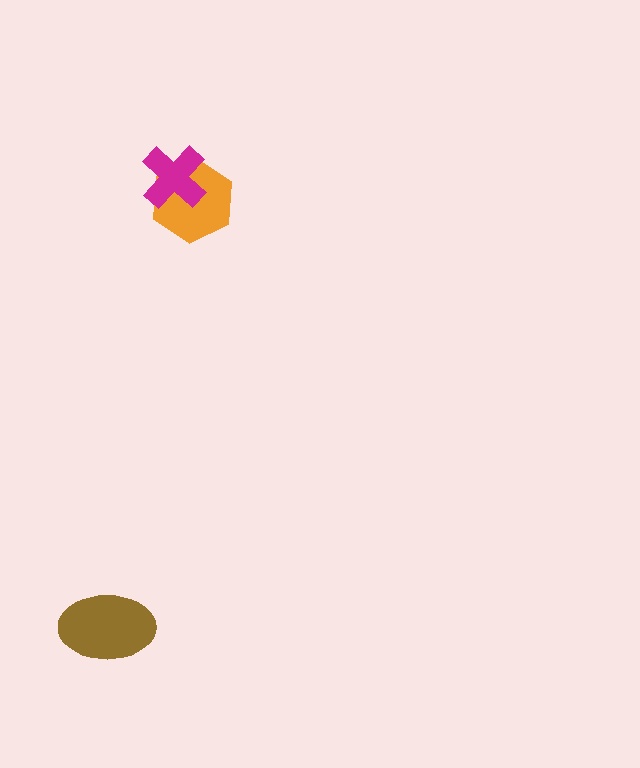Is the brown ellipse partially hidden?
No, no other shape covers it.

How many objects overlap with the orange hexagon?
1 object overlaps with the orange hexagon.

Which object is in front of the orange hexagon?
The magenta cross is in front of the orange hexagon.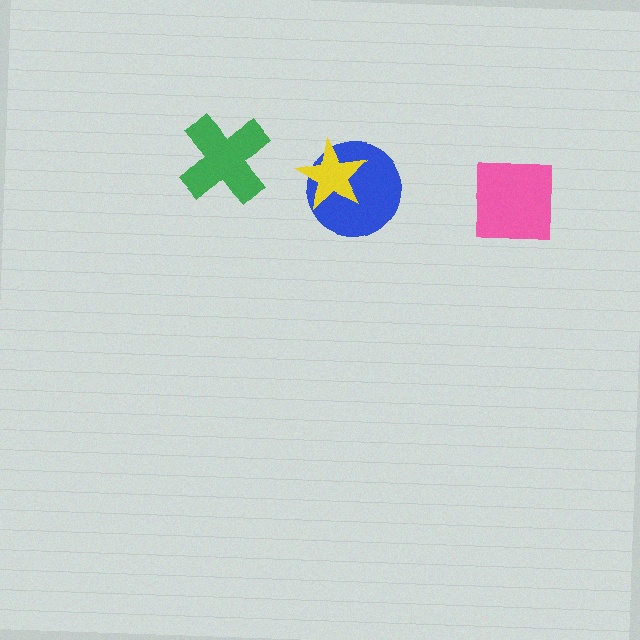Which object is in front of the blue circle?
The yellow star is in front of the blue circle.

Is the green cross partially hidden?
No, no other shape covers it.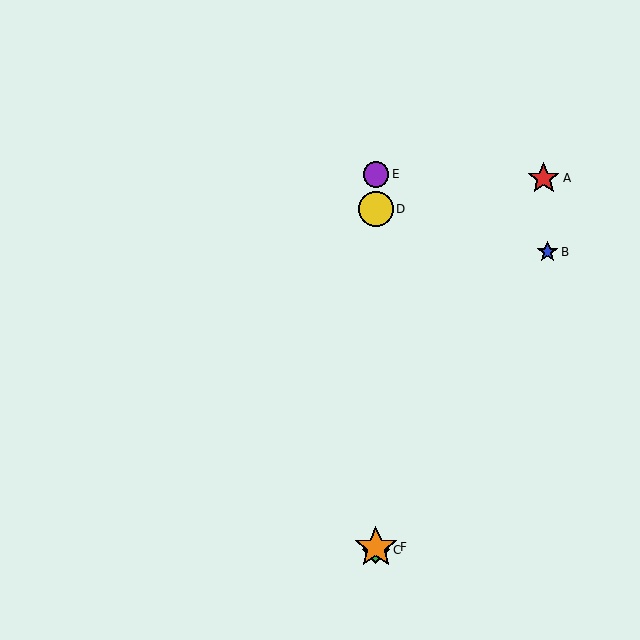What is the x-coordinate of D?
Object D is at x≈376.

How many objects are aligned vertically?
4 objects (C, D, E, F) are aligned vertically.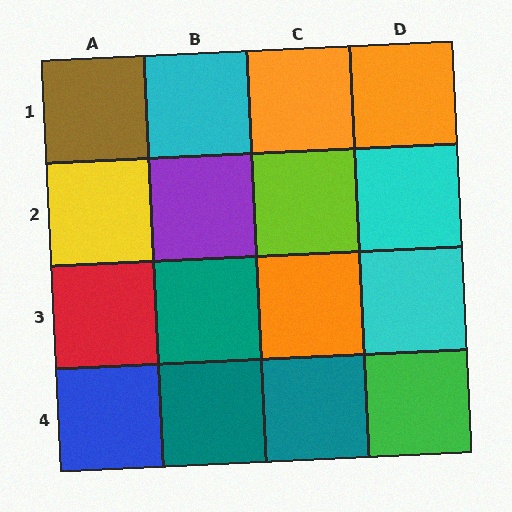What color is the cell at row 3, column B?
Teal.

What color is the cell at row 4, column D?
Green.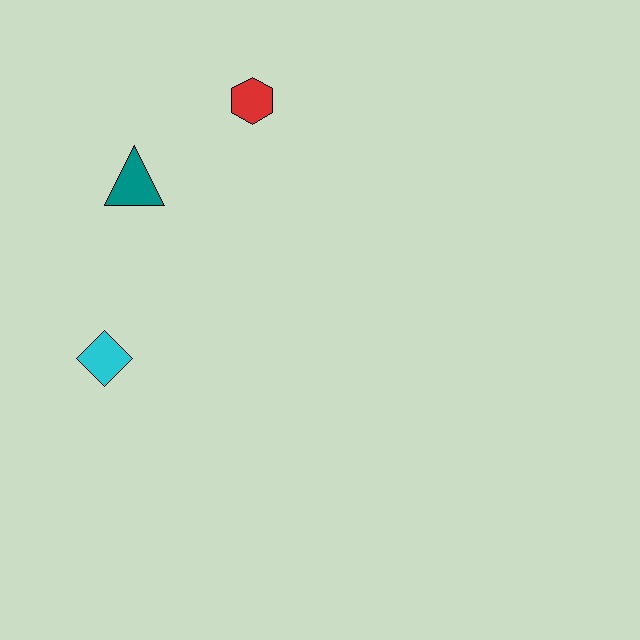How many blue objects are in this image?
There are no blue objects.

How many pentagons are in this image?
There are no pentagons.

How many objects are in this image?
There are 3 objects.